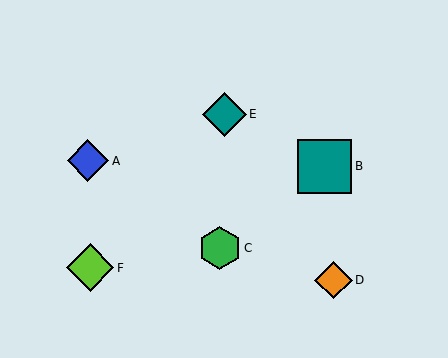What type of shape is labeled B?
Shape B is a teal square.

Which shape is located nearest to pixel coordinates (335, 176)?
The teal square (labeled B) at (325, 166) is nearest to that location.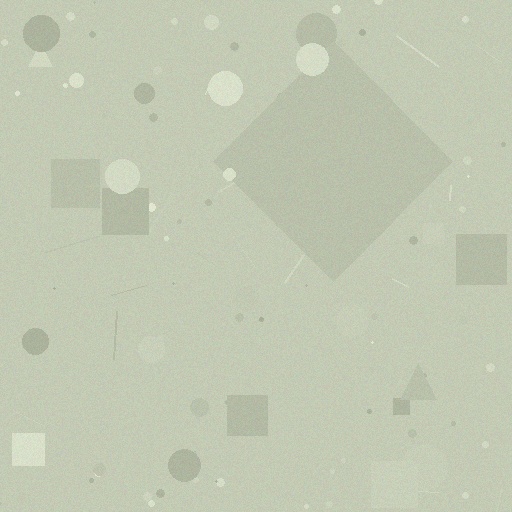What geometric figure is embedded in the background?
A diamond is embedded in the background.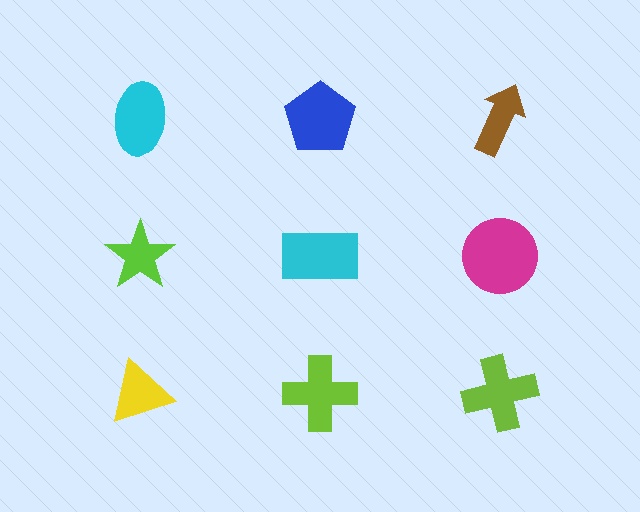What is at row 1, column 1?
A cyan ellipse.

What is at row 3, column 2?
A lime cross.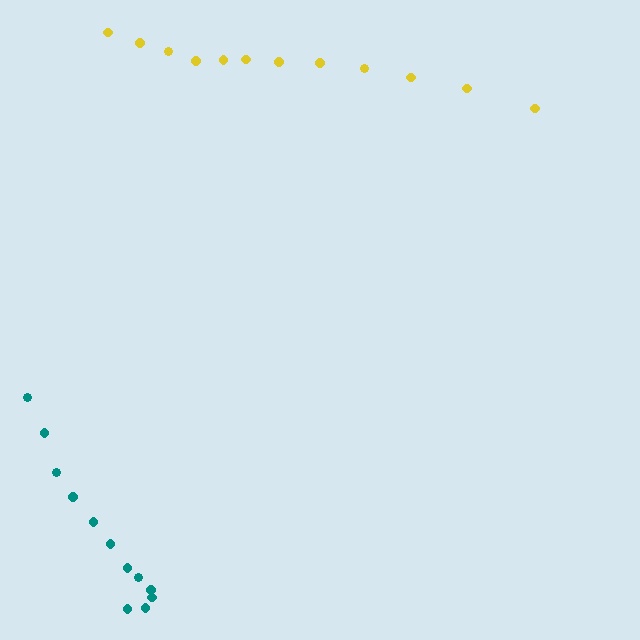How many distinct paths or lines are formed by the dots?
There are 2 distinct paths.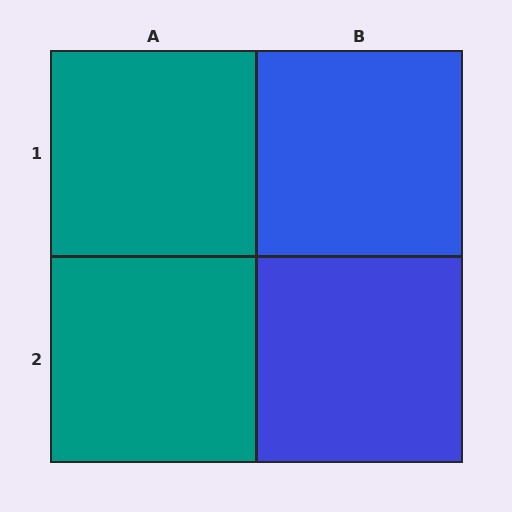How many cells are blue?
2 cells are blue.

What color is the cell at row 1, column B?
Blue.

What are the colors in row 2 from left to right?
Teal, blue.